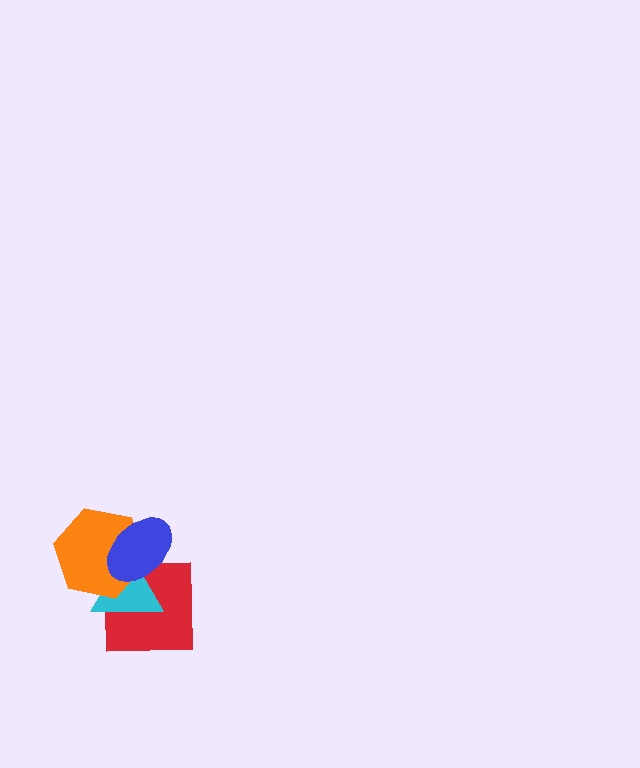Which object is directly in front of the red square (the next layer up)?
The cyan triangle is directly in front of the red square.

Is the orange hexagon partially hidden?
Yes, it is partially covered by another shape.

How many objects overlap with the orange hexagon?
3 objects overlap with the orange hexagon.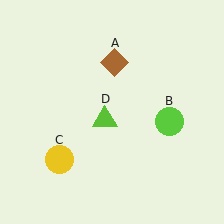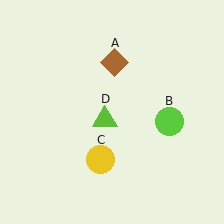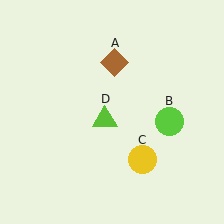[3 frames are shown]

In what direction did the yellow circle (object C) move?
The yellow circle (object C) moved right.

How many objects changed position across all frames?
1 object changed position: yellow circle (object C).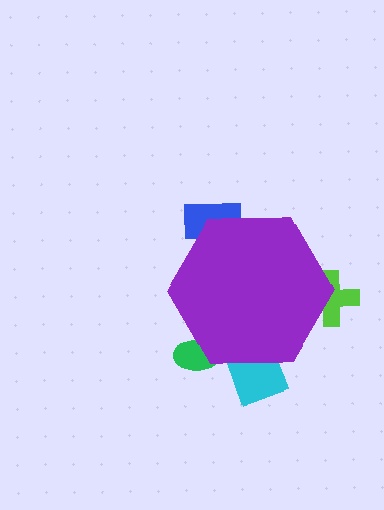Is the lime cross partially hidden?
Yes, the lime cross is partially hidden behind the purple hexagon.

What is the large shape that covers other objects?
A purple hexagon.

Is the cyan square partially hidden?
Yes, the cyan square is partially hidden behind the purple hexagon.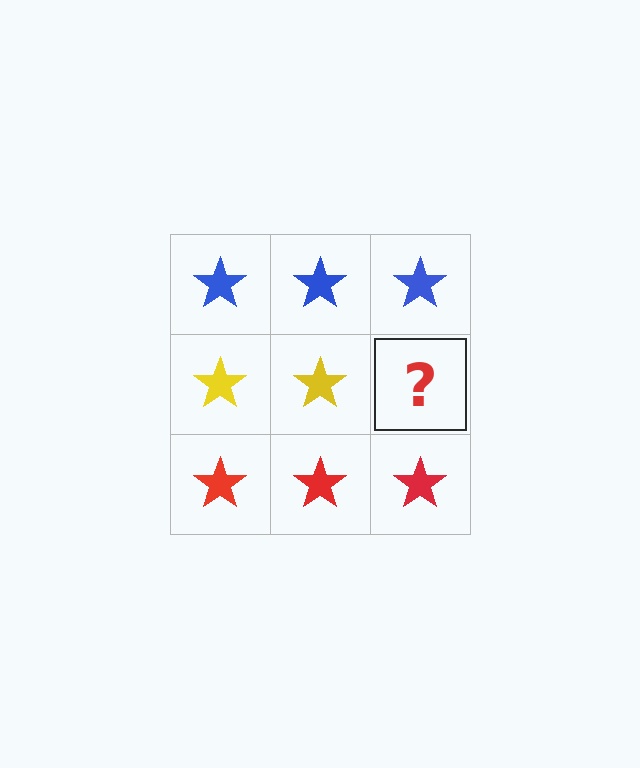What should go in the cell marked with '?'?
The missing cell should contain a yellow star.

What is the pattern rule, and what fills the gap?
The rule is that each row has a consistent color. The gap should be filled with a yellow star.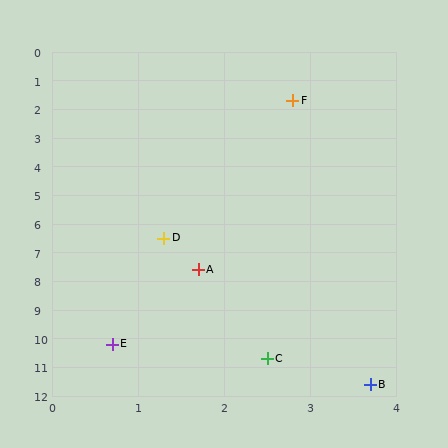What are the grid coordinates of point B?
Point B is at approximately (3.7, 11.6).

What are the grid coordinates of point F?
Point F is at approximately (2.8, 1.7).